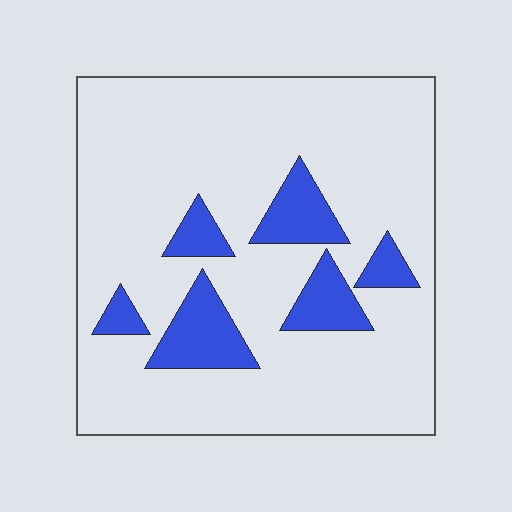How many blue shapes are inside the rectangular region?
6.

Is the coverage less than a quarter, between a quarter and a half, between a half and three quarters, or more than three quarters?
Less than a quarter.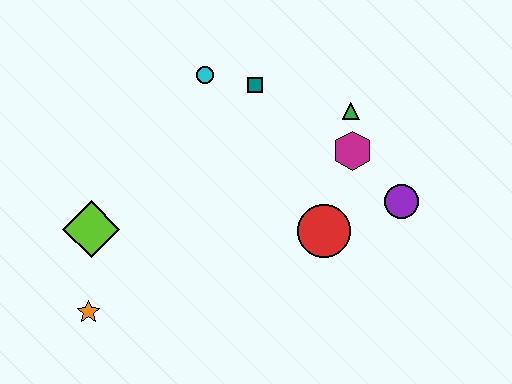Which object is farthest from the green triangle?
The orange star is farthest from the green triangle.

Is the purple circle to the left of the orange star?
No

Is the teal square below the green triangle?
No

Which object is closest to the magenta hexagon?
The green triangle is closest to the magenta hexagon.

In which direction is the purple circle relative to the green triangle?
The purple circle is below the green triangle.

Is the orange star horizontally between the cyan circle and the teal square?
No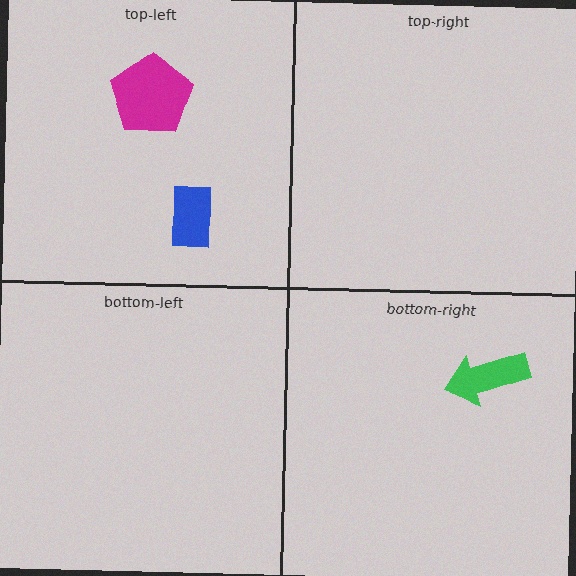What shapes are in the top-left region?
The magenta pentagon, the blue rectangle.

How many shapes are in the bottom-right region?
1.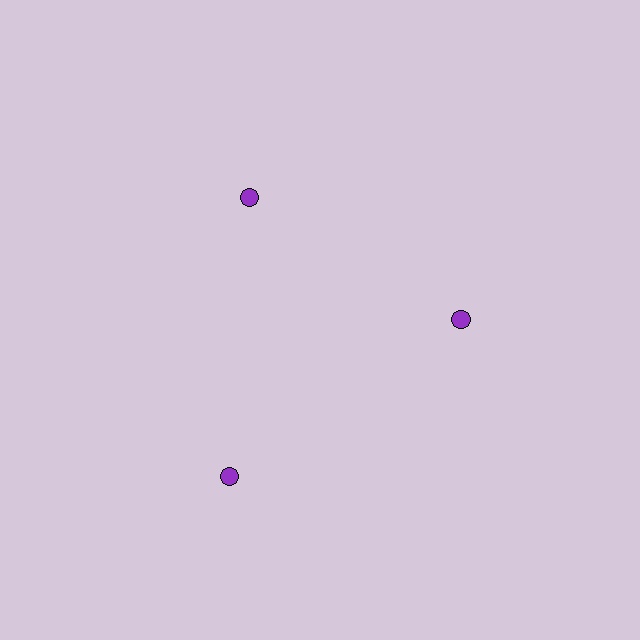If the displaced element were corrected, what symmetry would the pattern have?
It would have 3-fold rotational symmetry — the pattern would map onto itself every 120 degrees.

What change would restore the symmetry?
The symmetry would be restored by moving it inward, back onto the ring so that all 3 circles sit at equal angles and equal distance from the center.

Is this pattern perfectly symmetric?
No. The 3 purple circles are arranged in a ring, but one element near the 7 o'clock position is pushed outward from the center, breaking the 3-fold rotational symmetry.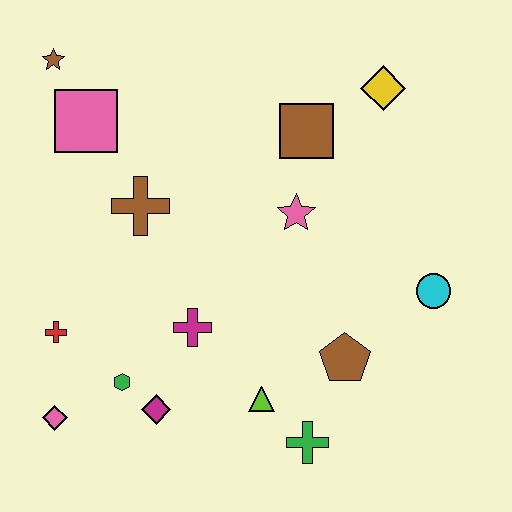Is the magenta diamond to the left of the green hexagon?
No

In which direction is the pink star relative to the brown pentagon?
The pink star is above the brown pentagon.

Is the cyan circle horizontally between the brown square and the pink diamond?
No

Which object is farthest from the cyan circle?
The brown star is farthest from the cyan circle.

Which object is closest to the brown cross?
The pink square is closest to the brown cross.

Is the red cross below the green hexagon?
No